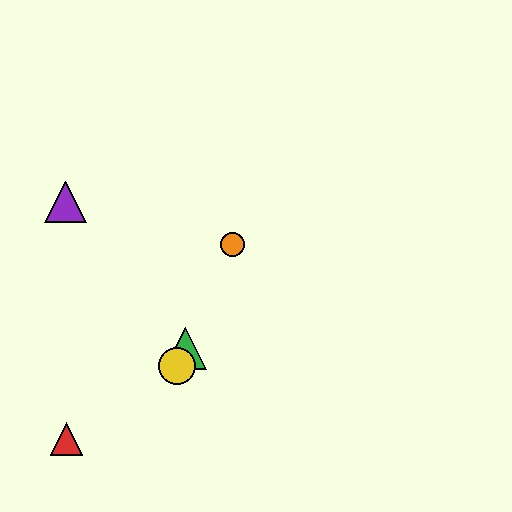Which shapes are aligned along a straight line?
The blue triangle, the green triangle, the yellow circle, the orange circle are aligned along a straight line.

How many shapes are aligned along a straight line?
4 shapes (the blue triangle, the green triangle, the yellow circle, the orange circle) are aligned along a straight line.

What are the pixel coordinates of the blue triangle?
The blue triangle is at (181, 357).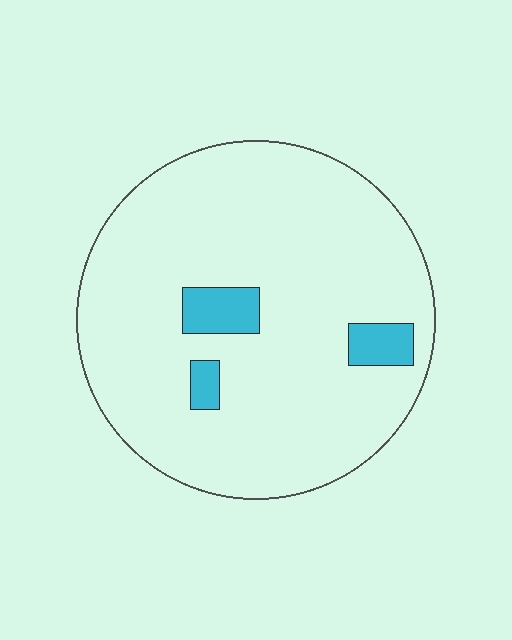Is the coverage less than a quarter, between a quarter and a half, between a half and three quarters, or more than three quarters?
Less than a quarter.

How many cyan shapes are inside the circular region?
3.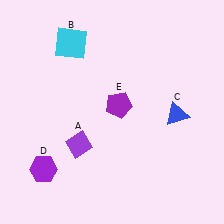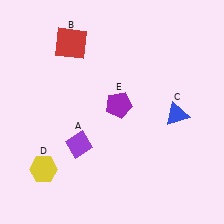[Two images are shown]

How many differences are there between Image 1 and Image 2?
There are 2 differences between the two images.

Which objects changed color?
B changed from cyan to red. D changed from purple to yellow.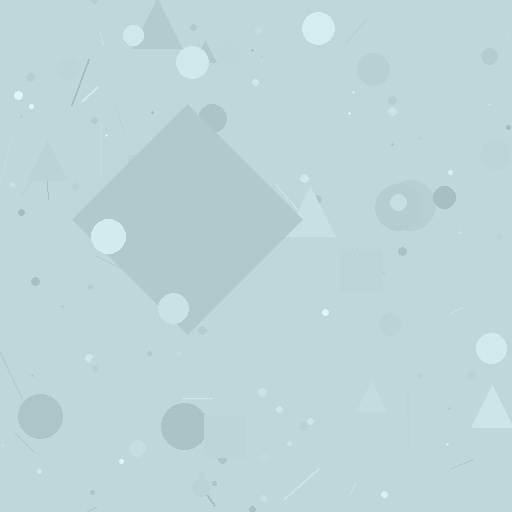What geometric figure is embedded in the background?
A diamond is embedded in the background.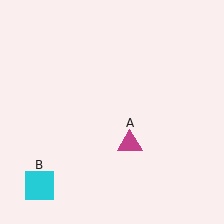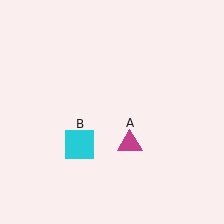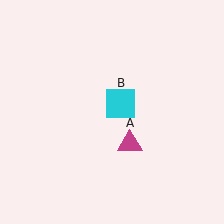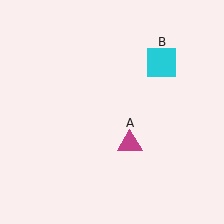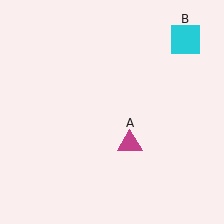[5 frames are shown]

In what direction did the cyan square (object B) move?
The cyan square (object B) moved up and to the right.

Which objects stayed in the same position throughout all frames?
Magenta triangle (object A) remained stationary.